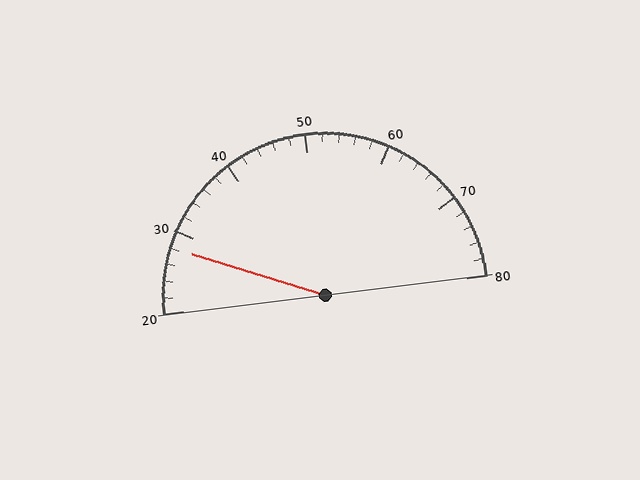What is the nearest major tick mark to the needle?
The nearest major tick mark is 30.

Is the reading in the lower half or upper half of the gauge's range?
The reading is in the lower half of the range (20 to 80).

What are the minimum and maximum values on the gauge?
The gauge ranges from 20 to 80.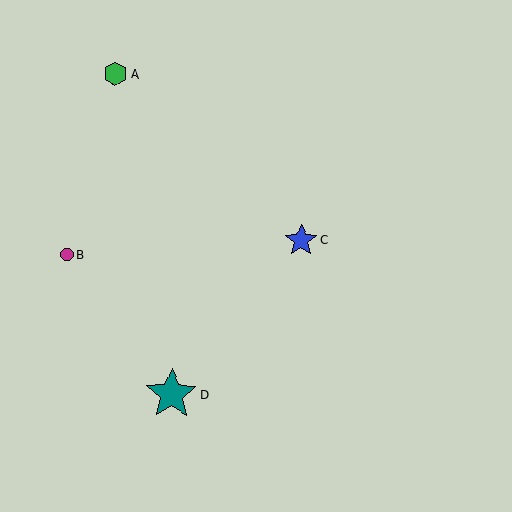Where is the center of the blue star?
The center of the blue star is at (301, 240).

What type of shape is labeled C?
Shape C is a blue star.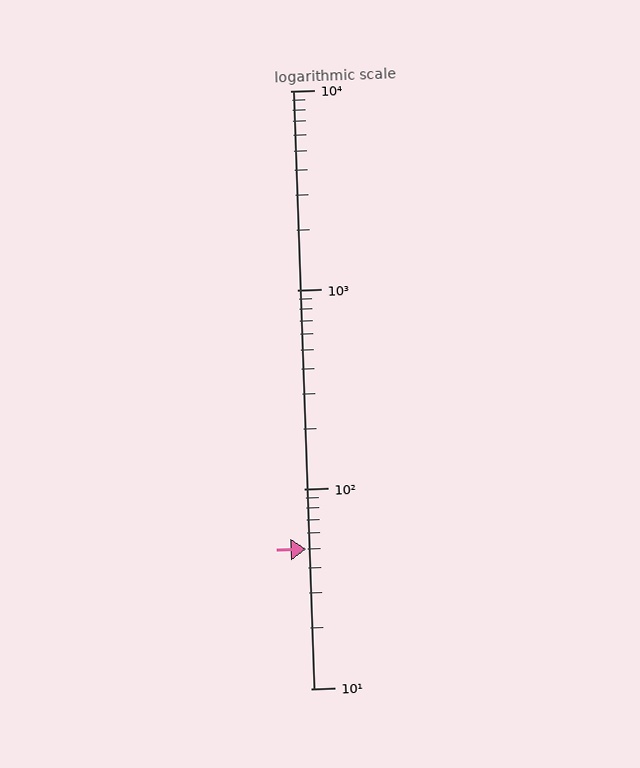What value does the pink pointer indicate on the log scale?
The pointer indicates approximately 50.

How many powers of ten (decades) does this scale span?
The scale spans 3 decades, from 10 to 10000.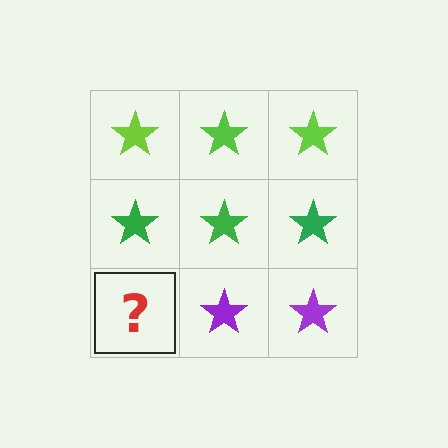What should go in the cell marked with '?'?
The missing cell should contain a purple star.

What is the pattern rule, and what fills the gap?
The rule is that each row has a consistent color. The gap should be filled with a purple star.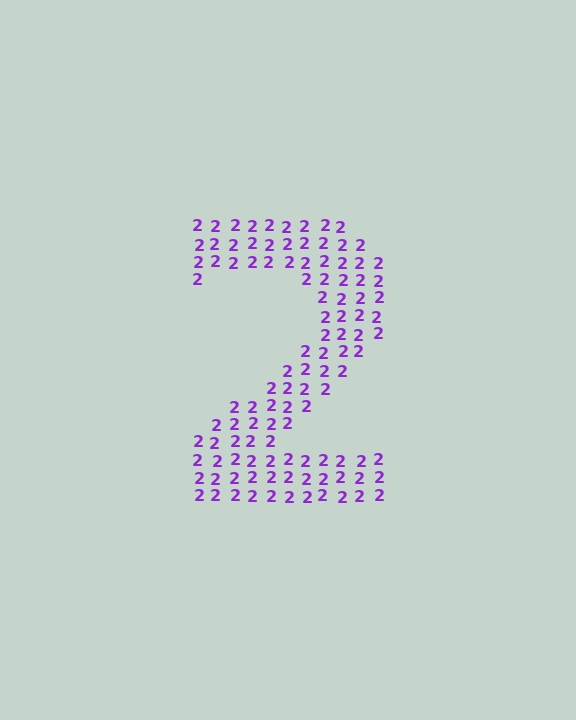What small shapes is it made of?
It is made of small digit 2's.